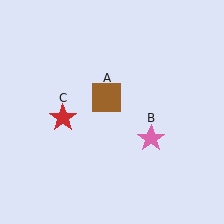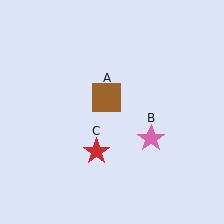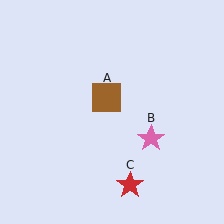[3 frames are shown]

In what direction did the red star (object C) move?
The red star (object C) moved down and to the right.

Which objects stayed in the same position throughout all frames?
Brown square (object A) and pink star (object B) remained stationary.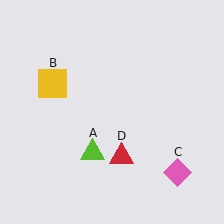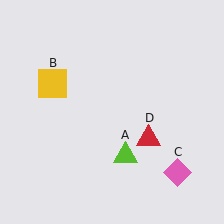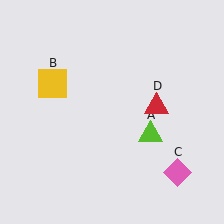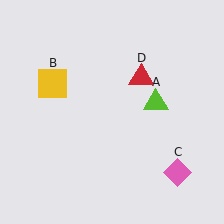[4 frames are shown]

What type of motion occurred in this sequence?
The lime triangle (object A), red triangle (object D) rotated counterclockwise around the center of the scene.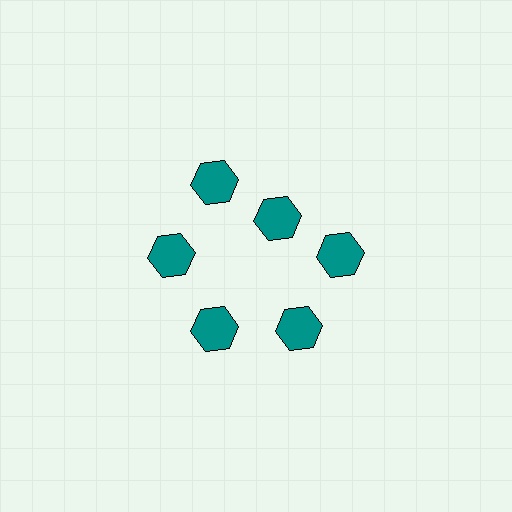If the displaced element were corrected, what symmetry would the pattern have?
It would have 6-fold rotational symmetry — the pattern would map onto itself every 60 degrees.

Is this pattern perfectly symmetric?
No. The 6 teal hexagons are arranged in a ring, but one element near the 1 o'clock position is pulled inward toward the center, breaking the 6-fold rotational symmetry.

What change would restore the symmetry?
The symmetry would be restored by moving it outward, back onto the ring so that all 6 hexagons sit at equal angles and equal distance from the center.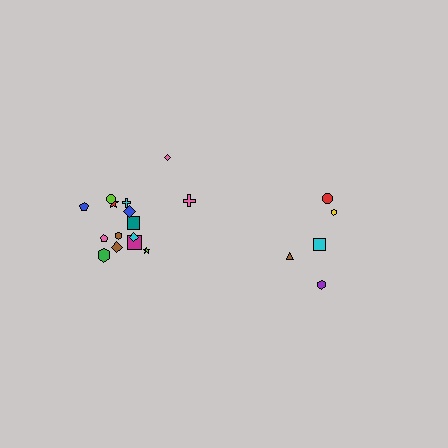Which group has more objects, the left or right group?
The left group.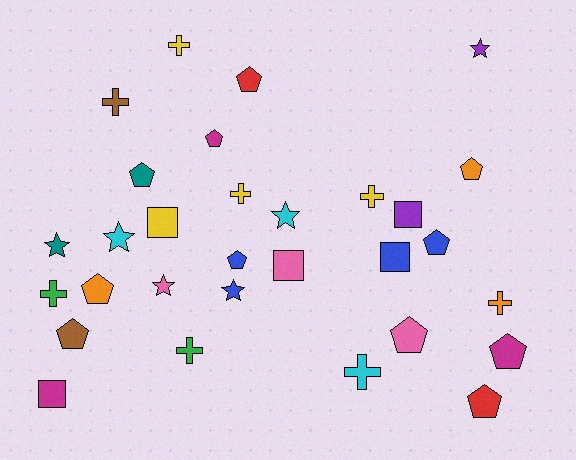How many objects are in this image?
There are 30 objects.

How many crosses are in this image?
There are 8 crosses.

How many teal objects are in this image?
There are 2 teal objects.